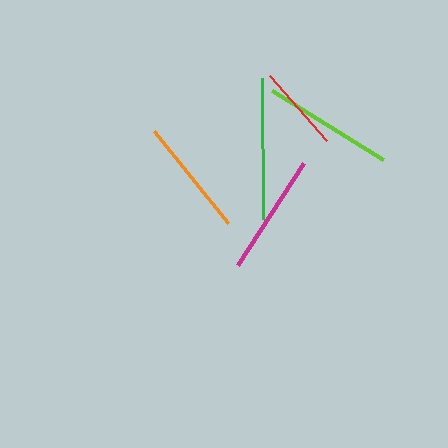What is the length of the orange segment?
The orange segment is approximately 118 pixels long.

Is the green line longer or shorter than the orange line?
The green line is longer than the orange line.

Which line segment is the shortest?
The red line is the shortest at approximately 87 pixels.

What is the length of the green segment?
The green segment is approximately 140 pixels long.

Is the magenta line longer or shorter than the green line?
The green line is longer than the magenta line.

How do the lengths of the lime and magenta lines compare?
The lime and magenta lines are approximately the same length.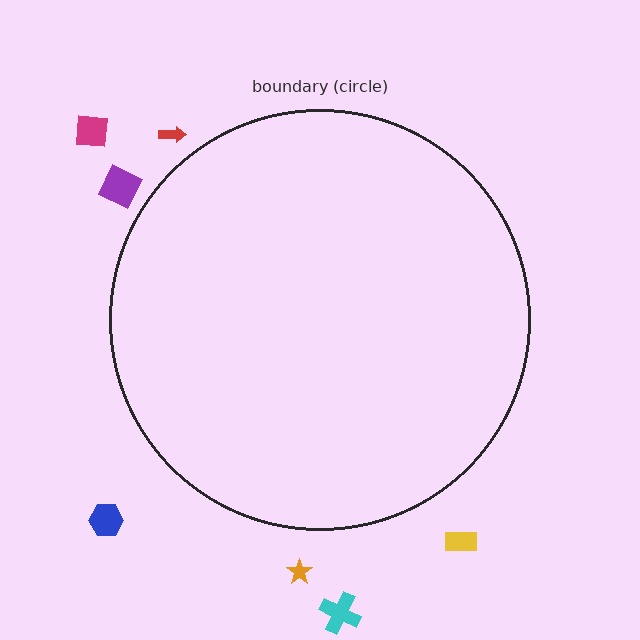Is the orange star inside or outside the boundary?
Outside.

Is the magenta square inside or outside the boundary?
Outside.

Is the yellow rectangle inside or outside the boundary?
Outside.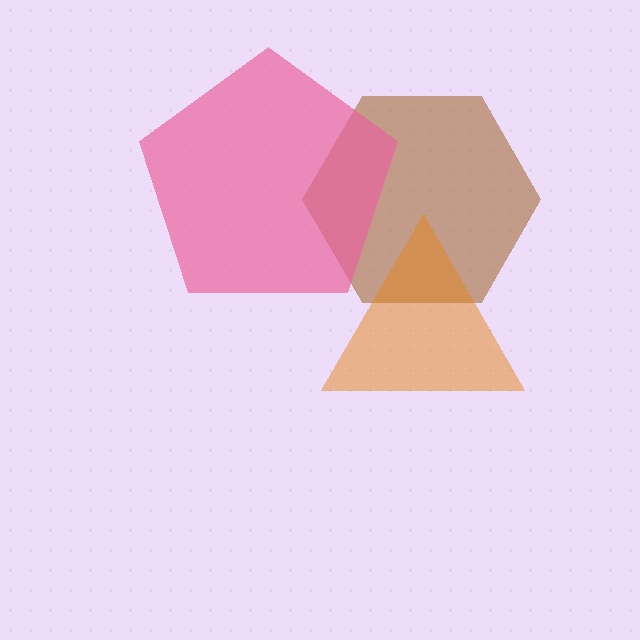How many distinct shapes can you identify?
There are 3 distinct shapes: a brown hexagon, a pink pentagon, an orange triangle.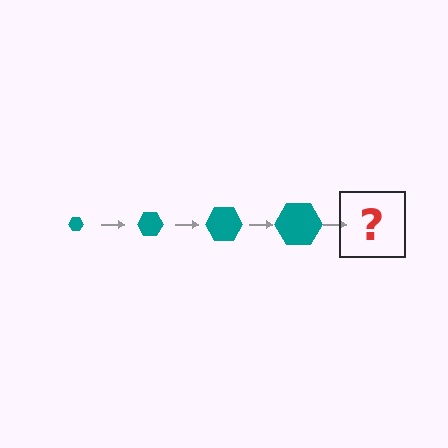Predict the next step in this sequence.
The next step is a teal hexagon, larger than the previous one.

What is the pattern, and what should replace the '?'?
The pattern is that the hexagon gets progressively larger each step. The '?' should be a teal hexagon, larger than the previous one.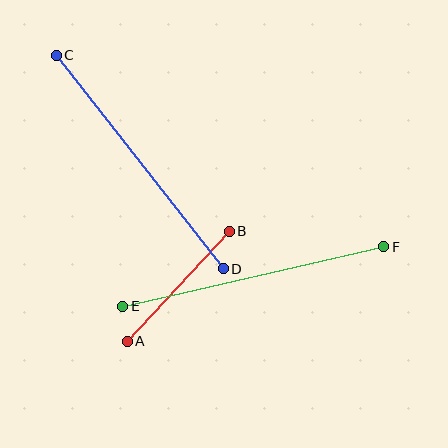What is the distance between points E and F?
The distance is approximately 268 pixels.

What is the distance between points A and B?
The distance is approximately 150 pixels.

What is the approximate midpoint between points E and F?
The midpoint is at approximately (253, 277) pixels.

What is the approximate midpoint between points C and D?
The midpoint is at approximately (140, 162) pixels.